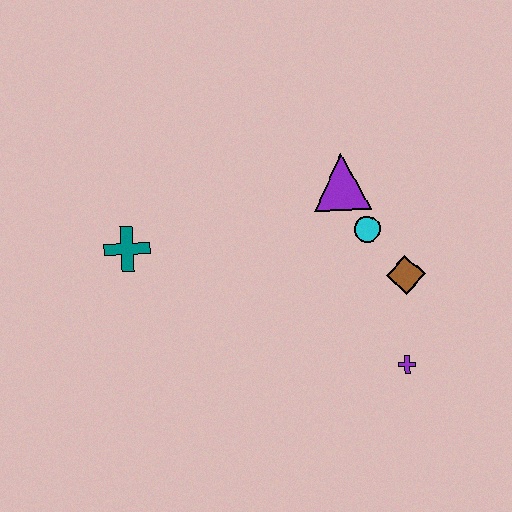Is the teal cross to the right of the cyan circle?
No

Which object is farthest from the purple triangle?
The teal cross is farthest from the purple triangle.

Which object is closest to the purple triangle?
The cyan circle is closest to the purple triangle.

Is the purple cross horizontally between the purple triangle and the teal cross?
No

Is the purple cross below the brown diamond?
Yes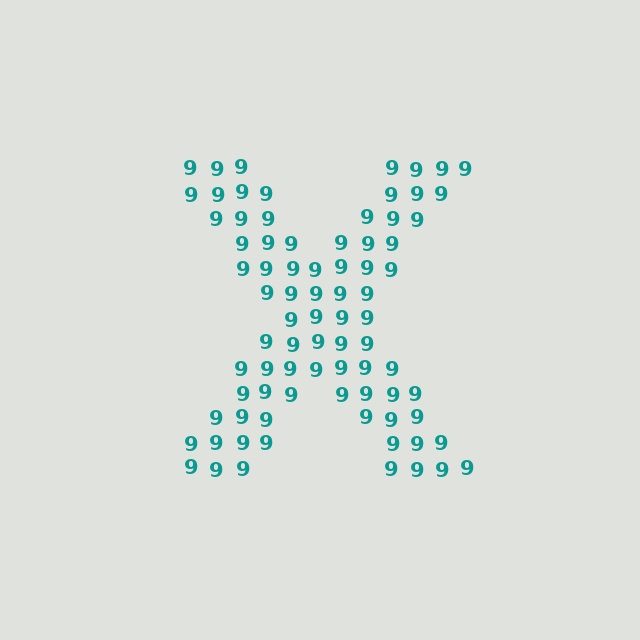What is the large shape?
The large shape is the letter X.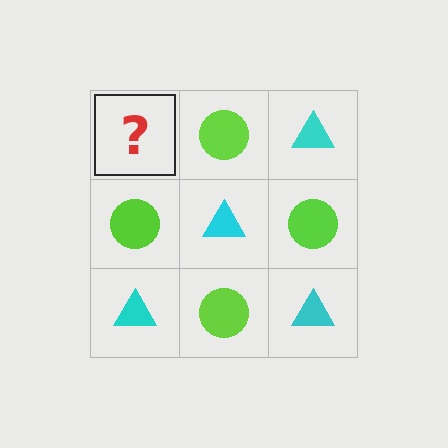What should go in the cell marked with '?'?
The missing cell should contain a cyan triangle.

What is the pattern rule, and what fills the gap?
The rule is that it alternates cyan triangle and lime circle in a checkerboard pattern. The gap should be filled with a cyan triangle.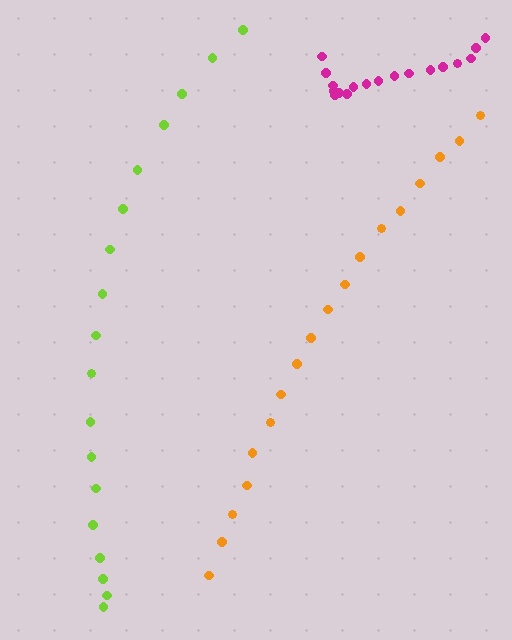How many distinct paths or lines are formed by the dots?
There are 3 distinct paths.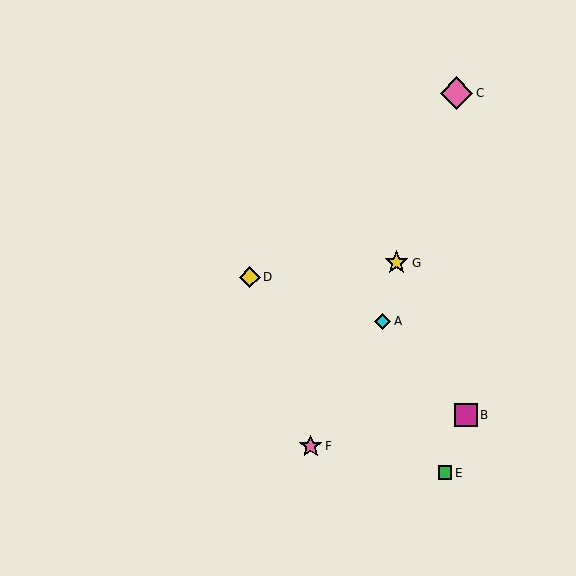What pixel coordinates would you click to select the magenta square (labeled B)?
Click at (466, 415) to select the magenta square B.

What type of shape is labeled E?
Shape E is a green square.